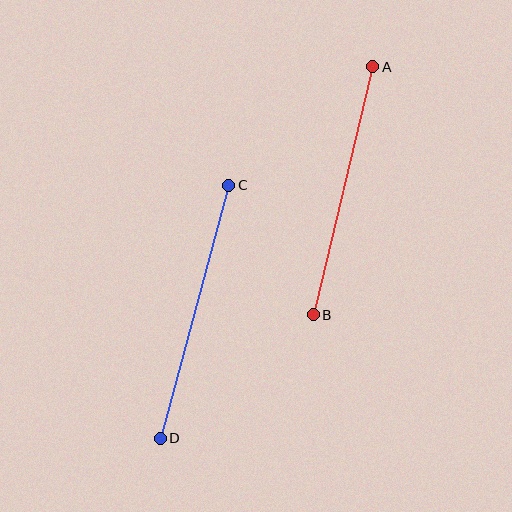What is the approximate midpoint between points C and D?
The midpoint is at approximately (194, 312) pixels.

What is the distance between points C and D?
The distance is approximately 262 pixels.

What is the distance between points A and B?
The distance is approximately 255 pixels.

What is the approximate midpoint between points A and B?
The midpoint is at approximately (343, 191) pixels.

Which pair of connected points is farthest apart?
Points C and D are farthest apart.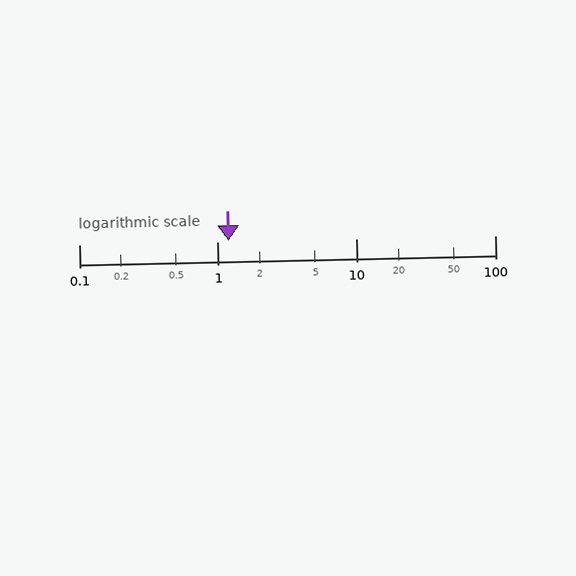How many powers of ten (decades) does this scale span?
The scale spans 3 decades, from 0.1 to 100.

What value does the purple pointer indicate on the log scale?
The pointer indicates approximately 1.2.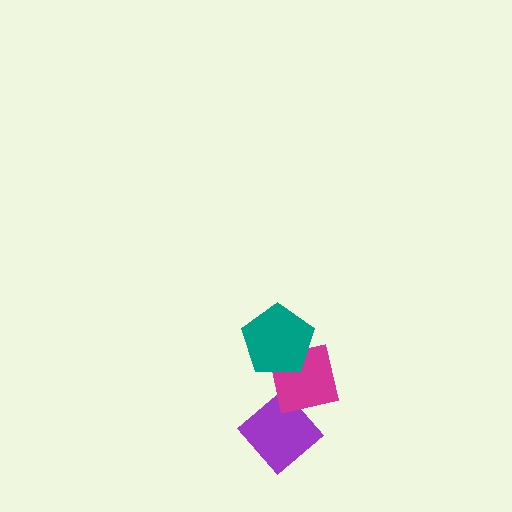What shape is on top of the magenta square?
The teal pentagon is on top of the magenta square.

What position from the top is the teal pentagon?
The teal pentagon is 1st from the top.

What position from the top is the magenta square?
The magenta square is 2nd from the top.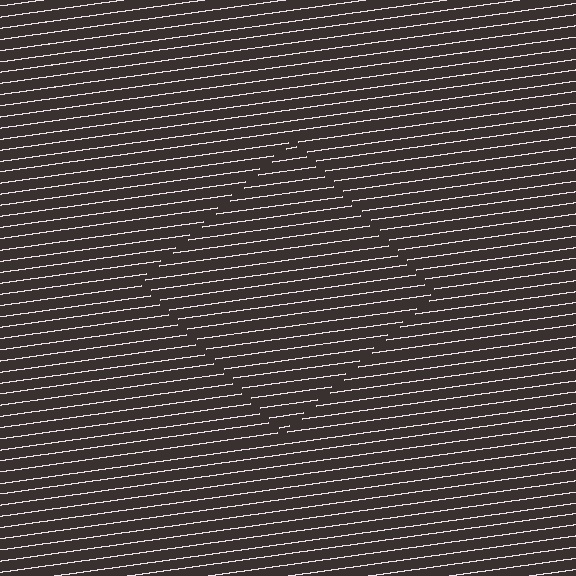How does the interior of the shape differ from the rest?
The interior of the shape contains the same grating, shifted by half a period — the contour is defined by the phase discontinuity where line-ends from the inner and outer gratings abut.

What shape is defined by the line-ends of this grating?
An illusory square. The interior of the shape contains the same grating, shifted by half a period — the contour is defined by the phase discontinuity where line-ends from the inner and outer gratings abut.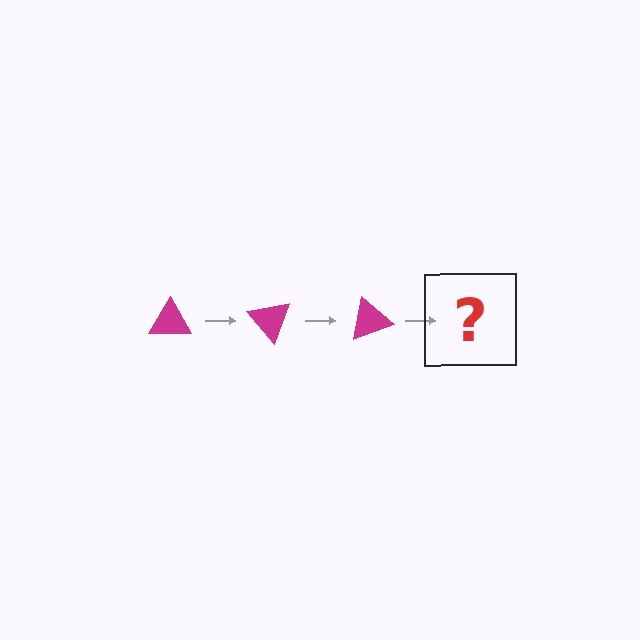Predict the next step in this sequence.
The next step is a magenta triangle rotated 150 degrees.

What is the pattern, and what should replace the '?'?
The pattern is that the triangle rotates 50 degrees each step. The '?' should be a magenta triangle rotated 150 degrees.